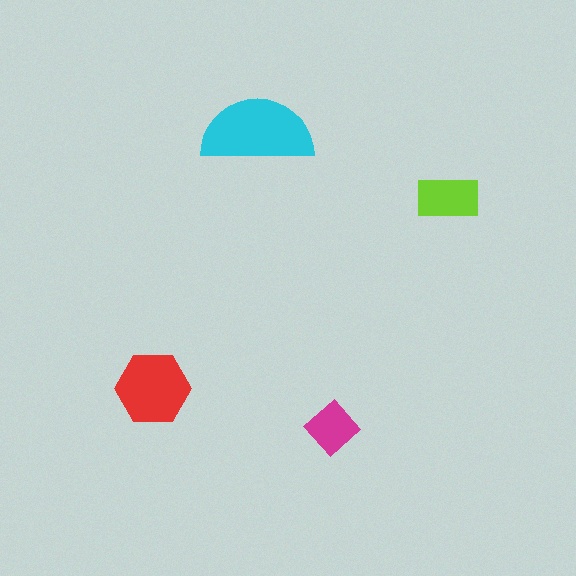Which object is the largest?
The cyan semicircle.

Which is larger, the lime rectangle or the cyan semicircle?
The cyan semicircle.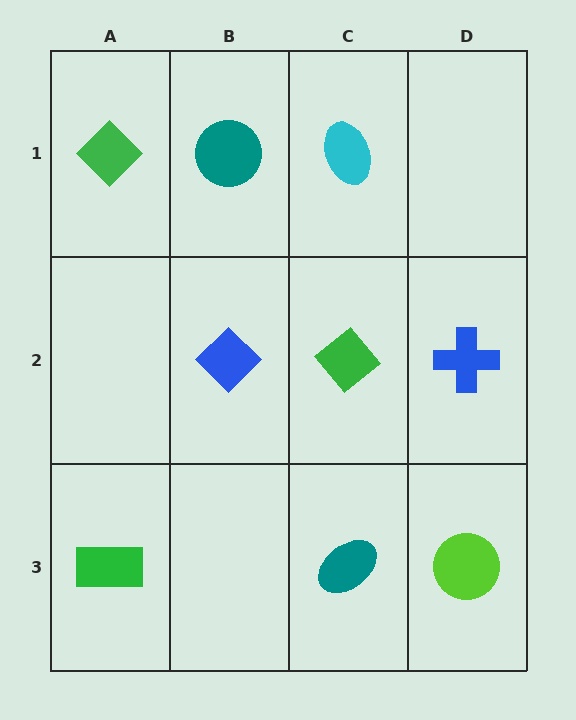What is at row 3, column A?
A green rectangle.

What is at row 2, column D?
A blue cross.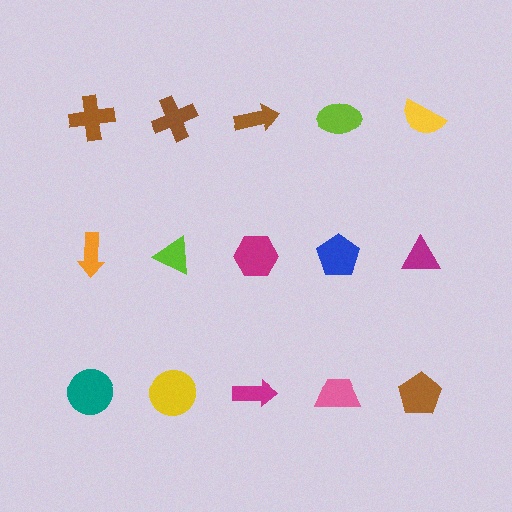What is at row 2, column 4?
A blue pentagon.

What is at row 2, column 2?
A lime triangle.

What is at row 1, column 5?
A yellow semicircle.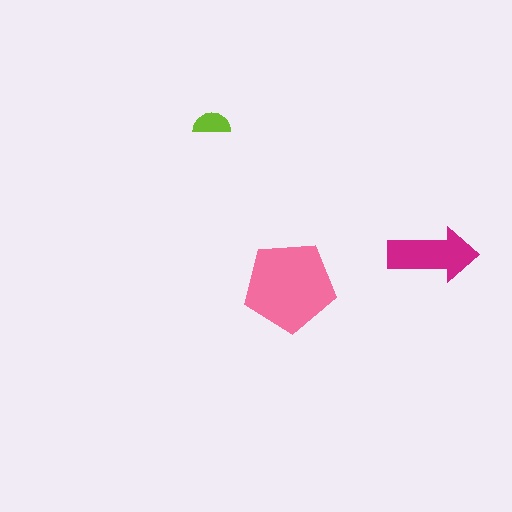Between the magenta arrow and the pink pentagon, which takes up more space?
The pink pentagon.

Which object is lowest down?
The pink pentagon is bottommost.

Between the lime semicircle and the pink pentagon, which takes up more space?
The pink pentagon.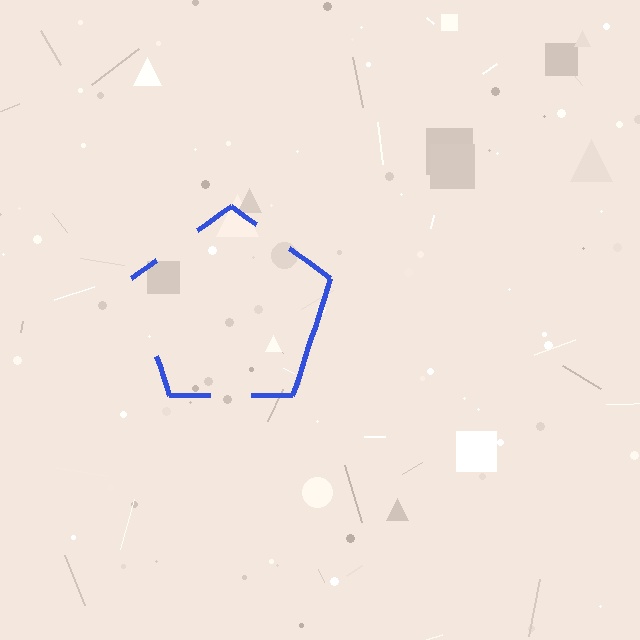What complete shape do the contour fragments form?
The contour fragments form a pentagon.